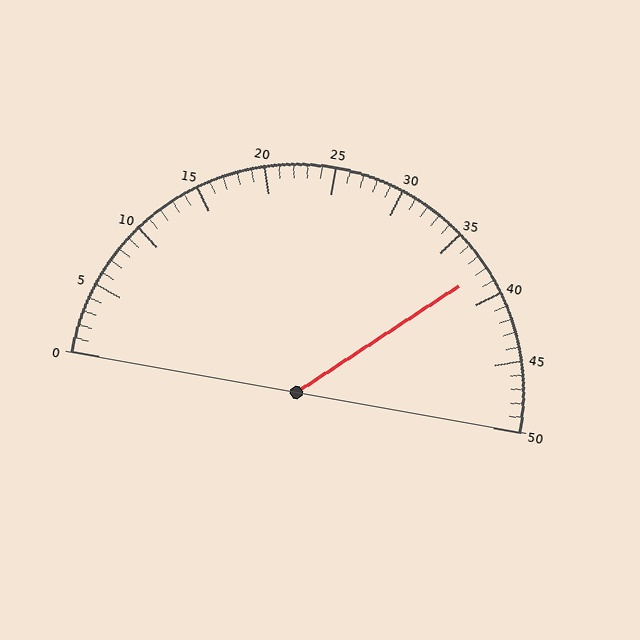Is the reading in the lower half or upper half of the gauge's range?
The reading is in the upper half of the range (0 to 50).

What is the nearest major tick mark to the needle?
The nearest major tick mark is 40.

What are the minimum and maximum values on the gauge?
The gauge ranges from 0 to 50.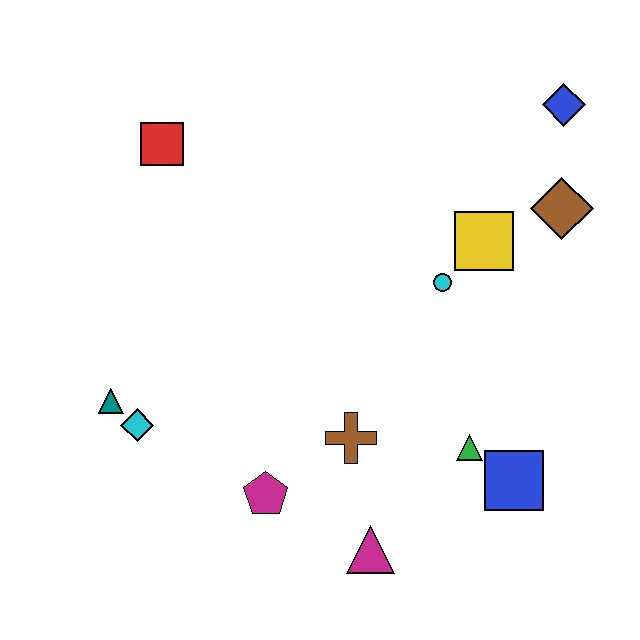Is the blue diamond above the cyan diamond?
Yes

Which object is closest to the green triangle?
The blue square is closest to the green triangle.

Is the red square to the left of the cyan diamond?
No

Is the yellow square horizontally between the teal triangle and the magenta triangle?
No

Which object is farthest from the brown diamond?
The teal triangle is farthest from the brown diamond.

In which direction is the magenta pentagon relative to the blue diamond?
The magenta pentagon is below the blue diamond.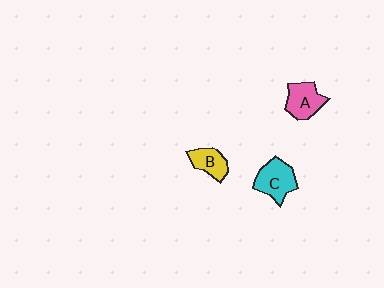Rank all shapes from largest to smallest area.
From largest to smallest: C (cyan), A (pink), B (yellow).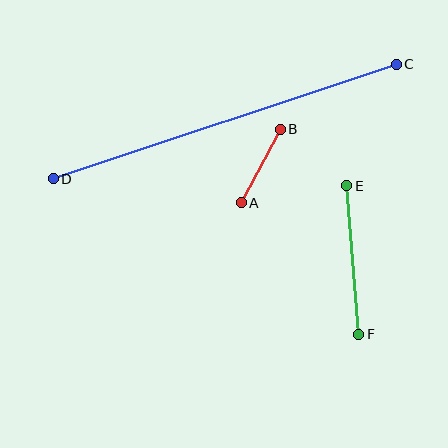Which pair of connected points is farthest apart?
Points C and D are farthest apart.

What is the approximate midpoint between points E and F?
The midpoint is at approximately (353, 260) pixels.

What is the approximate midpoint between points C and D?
The midpoint is at approximately (225, 122) pixels.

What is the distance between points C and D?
The distance is approximately 362 pixels.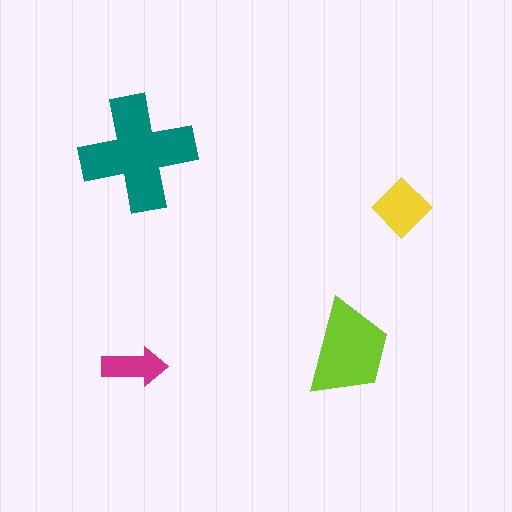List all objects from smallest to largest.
The magenta arrow, the yellow diamond, the lime trapezoid, the teal cross.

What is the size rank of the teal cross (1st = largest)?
1st.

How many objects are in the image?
There are 4 objects in the image.